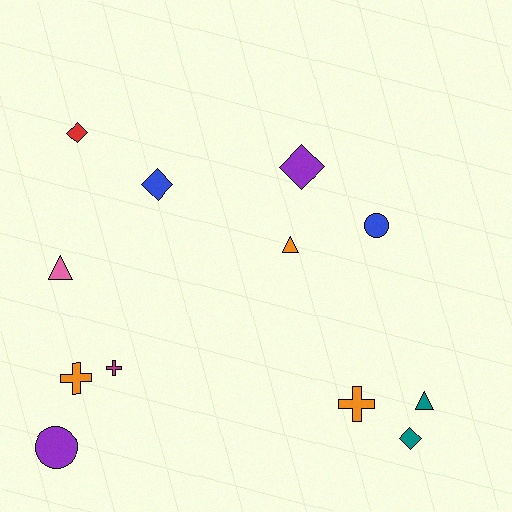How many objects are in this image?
There are 12 objects.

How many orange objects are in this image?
There are 3 orange objects.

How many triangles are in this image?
There are 3 triangles.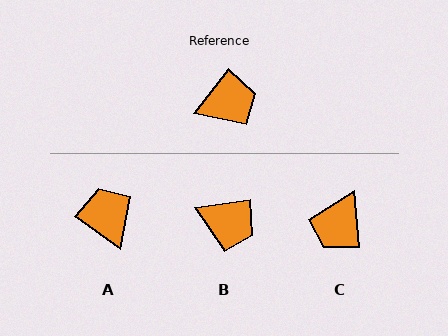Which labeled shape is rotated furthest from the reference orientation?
C, about 136 degrees away.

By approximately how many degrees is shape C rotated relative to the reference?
Approximately 136 degrees clockwise.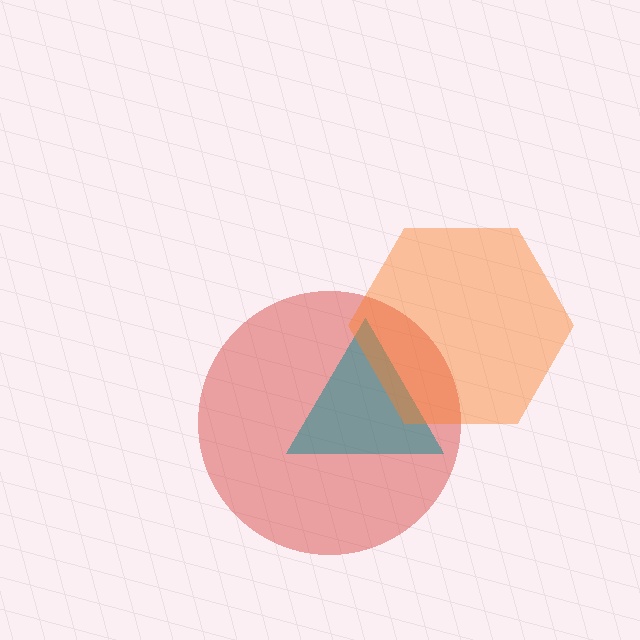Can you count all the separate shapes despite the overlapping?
Yes, there are 3 separate shapes.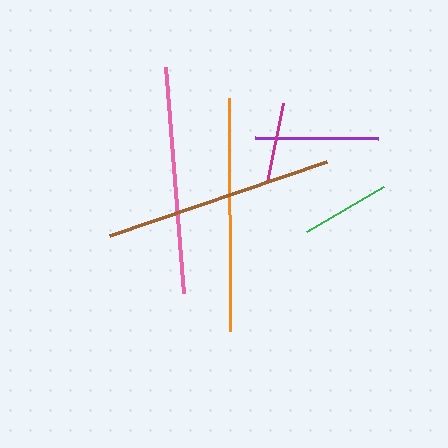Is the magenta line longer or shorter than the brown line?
The brown line is longer than the magenta line.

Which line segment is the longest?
The orange line is the longest at approximately 233 pixels.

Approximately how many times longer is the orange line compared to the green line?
The orange line is approximately 2.6 times the length of the green line.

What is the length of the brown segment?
The brown segment is approximately 230 pixels long.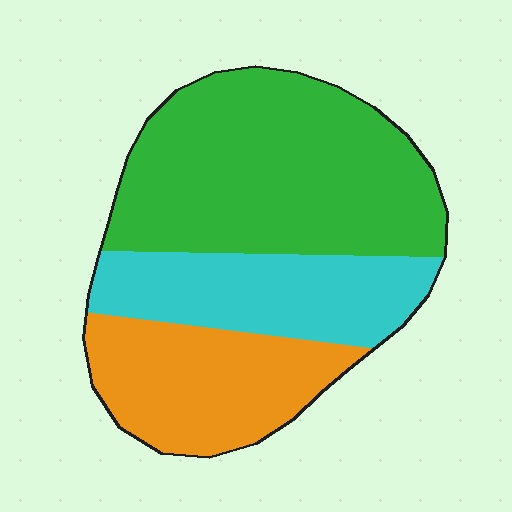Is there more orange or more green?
Green.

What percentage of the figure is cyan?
Cyan takes up about one quarter (1/4) of the figure.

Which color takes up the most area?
Green, at roughly 50%.